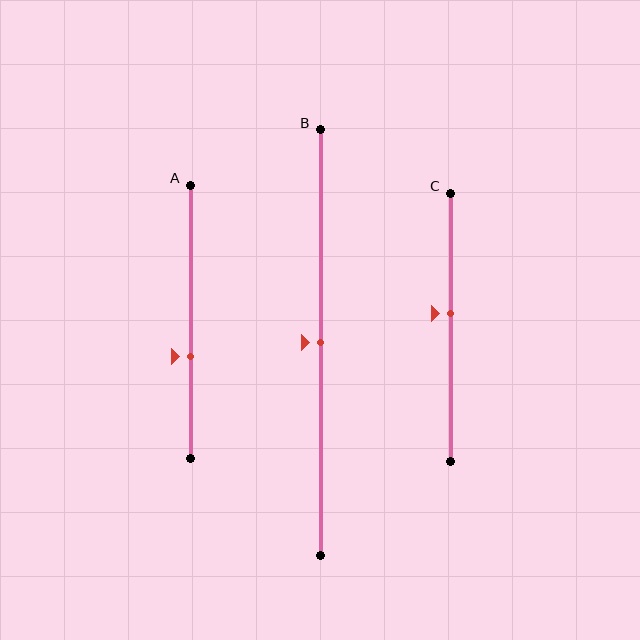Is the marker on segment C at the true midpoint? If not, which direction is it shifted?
No, the marker on segment C is shifted upward by about 5% of the segment length.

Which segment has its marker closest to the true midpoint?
Segment B has its marker closest to the true midpoint.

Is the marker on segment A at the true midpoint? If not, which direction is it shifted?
No, the marker on segment A is shifted downward by about 13% of the segment length.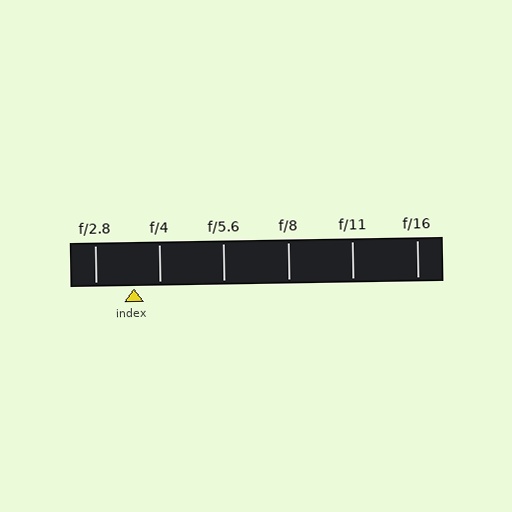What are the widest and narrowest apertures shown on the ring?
The widest aperture shown is f/2.8 and the narrowest is f/16.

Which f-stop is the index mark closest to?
The index mark is closest to f/4.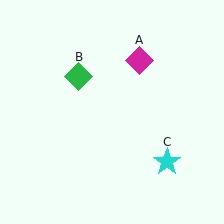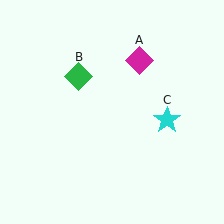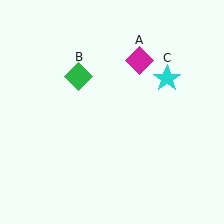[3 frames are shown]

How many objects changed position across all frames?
1 object changed position: cyan star (object C).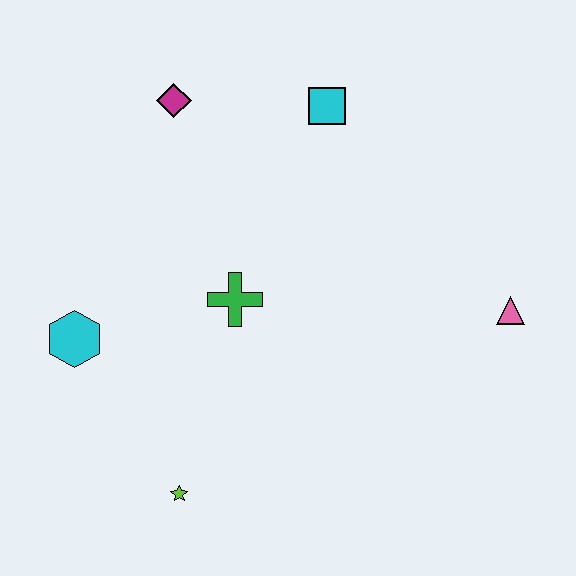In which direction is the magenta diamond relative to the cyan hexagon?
The magenta diamond is above the cyan hexagon.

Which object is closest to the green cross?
The cyan hexagon is closest to the green cross.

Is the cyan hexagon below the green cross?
Yes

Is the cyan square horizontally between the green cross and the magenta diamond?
No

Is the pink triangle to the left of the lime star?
No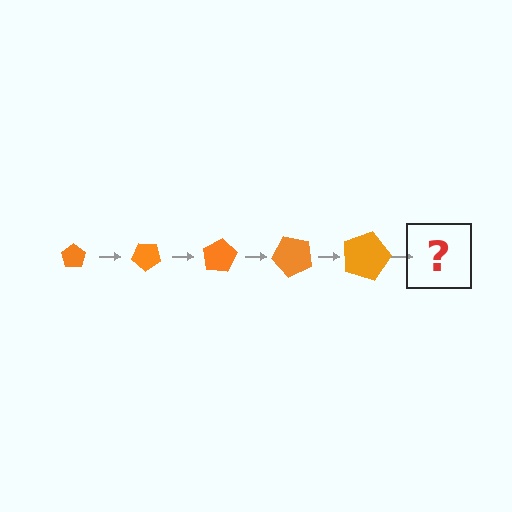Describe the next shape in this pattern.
It should be a pentagon, larger than the previous one and rotated 200 degrees from the start.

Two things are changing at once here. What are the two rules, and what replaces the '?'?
The two rules are that the pentagon grows larger each step and it rotates 40 degrees each step. The '?' should be a pentagon, larger than the previous one and rotated 200 degrees from the start.